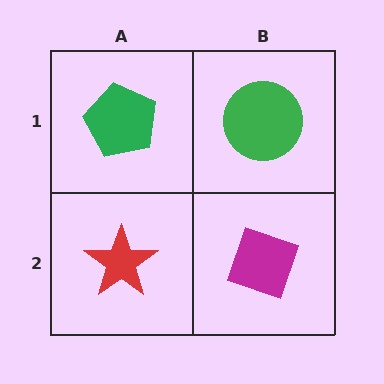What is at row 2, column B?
A magenta diamond.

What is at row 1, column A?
A green pentagon.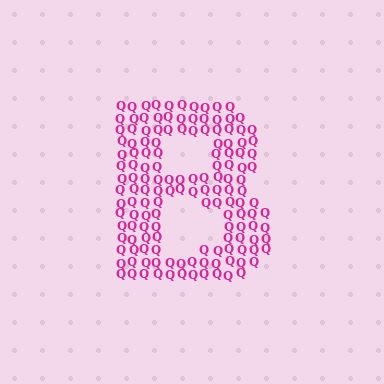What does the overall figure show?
The overall figure shows the letter B.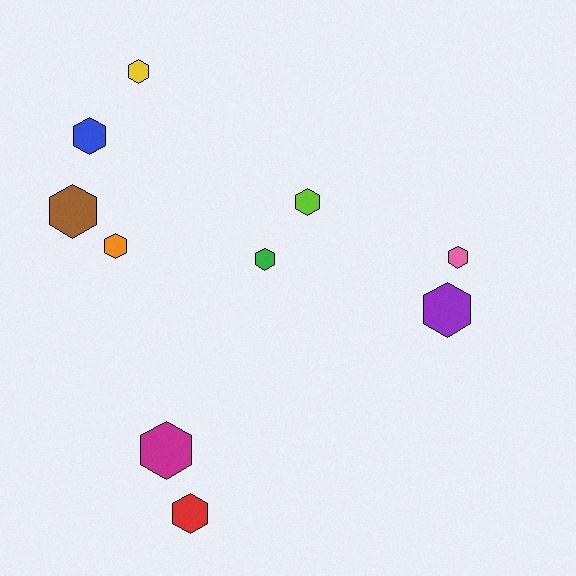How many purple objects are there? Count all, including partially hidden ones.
There is 1 purple object.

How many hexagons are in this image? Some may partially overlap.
There are 10 hexagons.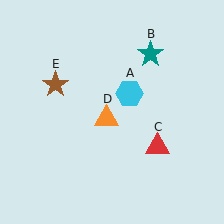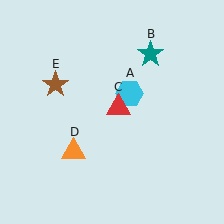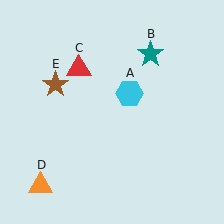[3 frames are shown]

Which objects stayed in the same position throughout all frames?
Cyan hexagon (object A) and teal star (object B) and brown star (object E) remained stationary.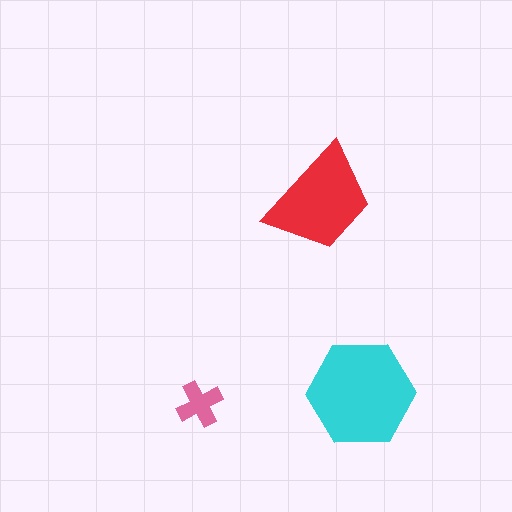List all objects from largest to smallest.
The cyan hexagon, the red trapezoid, the pink cross.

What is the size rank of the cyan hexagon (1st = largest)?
1st.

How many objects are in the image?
There are 3 objects in the image.